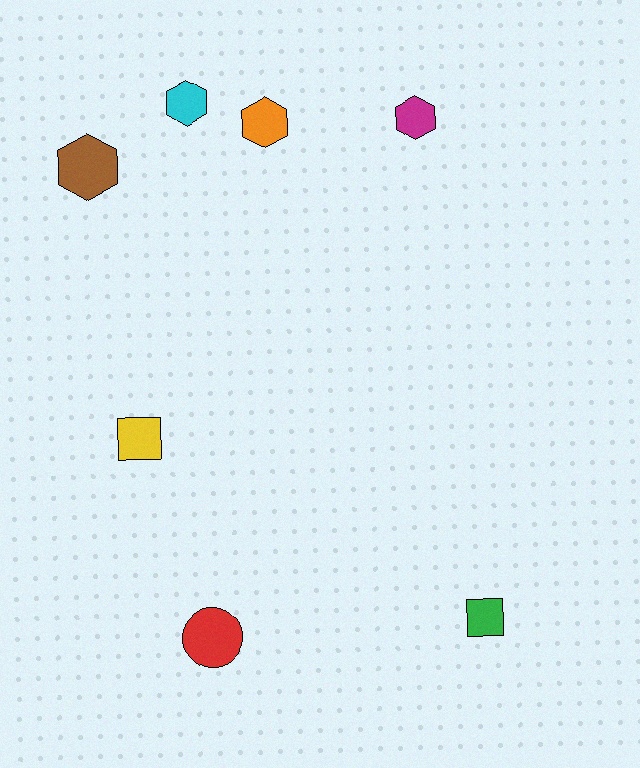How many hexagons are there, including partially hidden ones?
There are 4 hexagons.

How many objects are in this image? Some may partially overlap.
There are 7 objects.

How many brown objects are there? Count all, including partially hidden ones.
There is 1 brown object.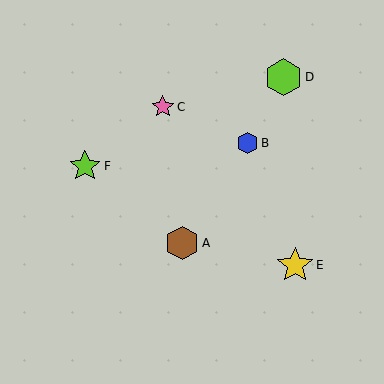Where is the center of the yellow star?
The center of the yellow star is at (295, 265).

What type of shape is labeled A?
Shape A is a brown hexagon.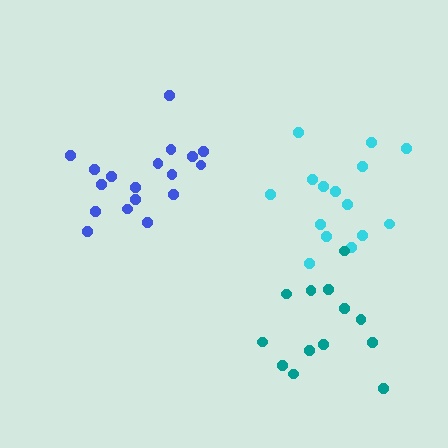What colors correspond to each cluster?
The clusters are colored: cyan, teal, blue.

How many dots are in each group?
Group 1: 15 dots, Group 2: 13 dots, Group 3: 18 dots (46 total).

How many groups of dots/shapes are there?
There are 3 groups.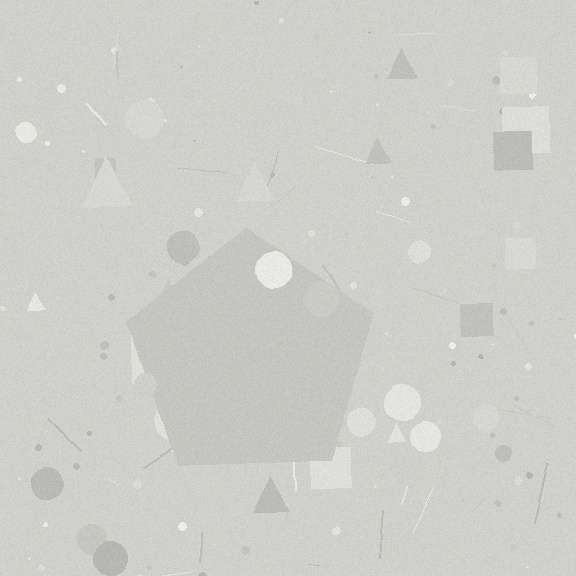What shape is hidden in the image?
A pentagon is hidden in the image.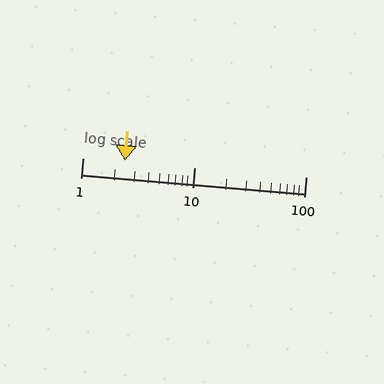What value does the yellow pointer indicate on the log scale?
The pointer indicates approximately 2.4.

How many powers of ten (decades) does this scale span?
The scale spans 2 decades, from 1 to 100.